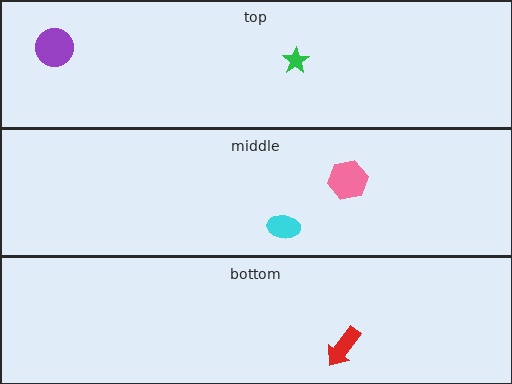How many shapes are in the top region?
2.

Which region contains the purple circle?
The top region.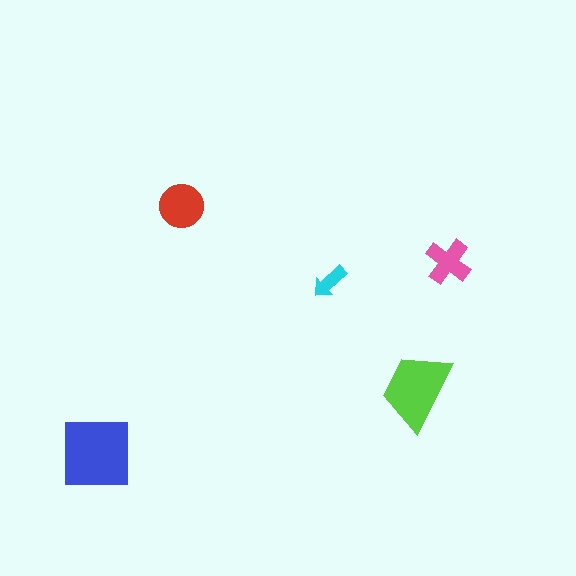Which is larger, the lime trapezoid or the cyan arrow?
The lime trapezoid.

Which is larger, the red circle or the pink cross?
The red circle.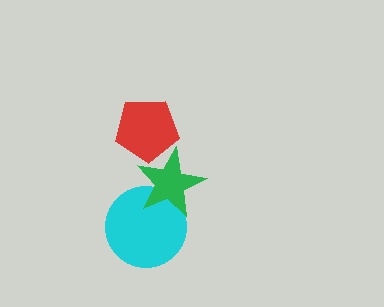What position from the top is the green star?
The green star is 2nd from the top.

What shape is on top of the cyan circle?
The green star is on top of the cyan circle.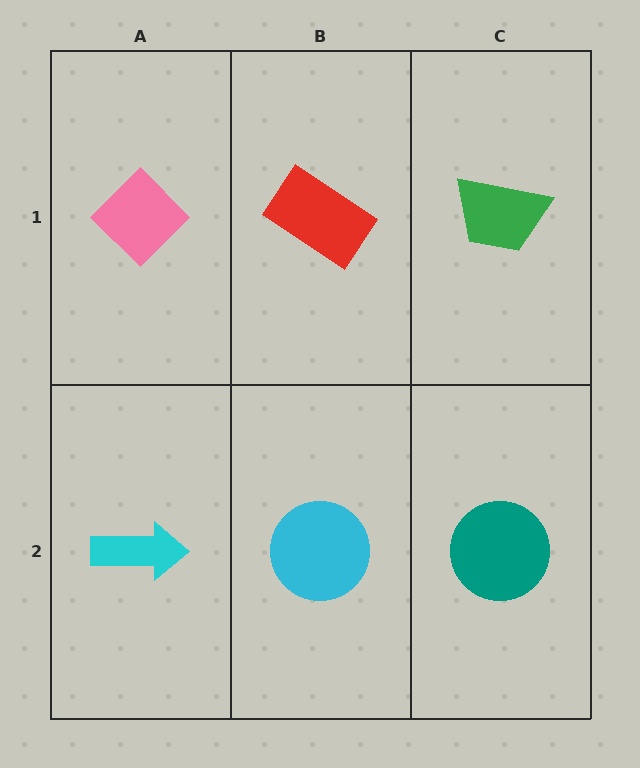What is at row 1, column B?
A red rectangle.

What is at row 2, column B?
A cyan circle.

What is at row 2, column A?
A cyan arrow.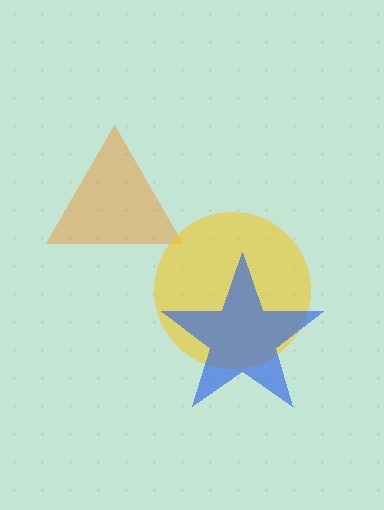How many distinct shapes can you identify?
There are 3 distinct shapes: an orange triangle, a yellow circle, a blue star.